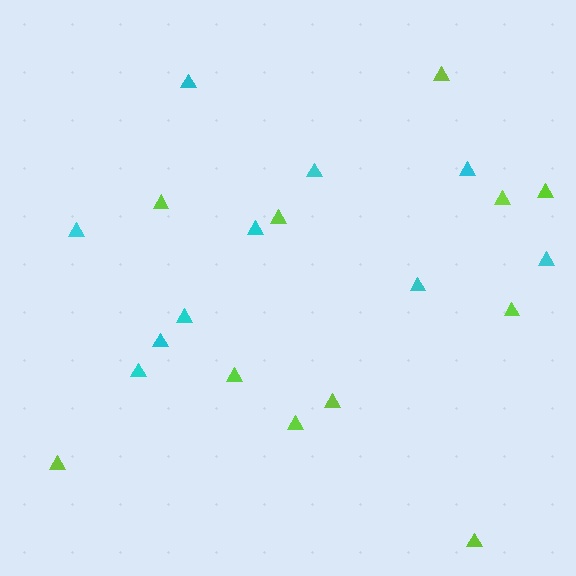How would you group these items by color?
There are 2 groups: one group of cyan triangles (10) and one group of lime triangles (11).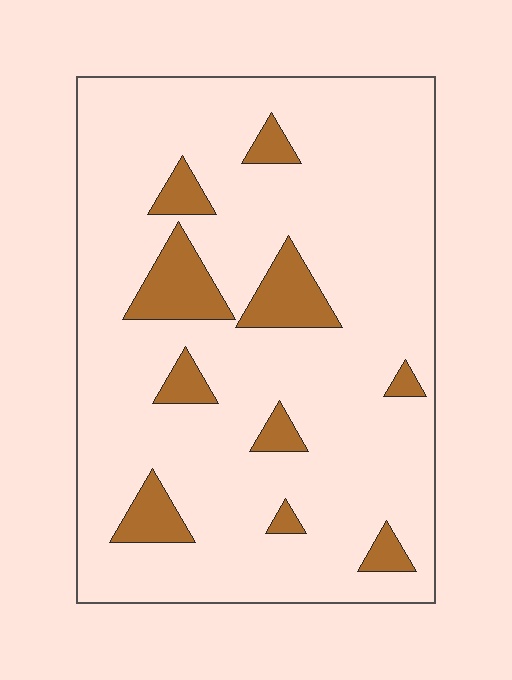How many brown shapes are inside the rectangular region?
10.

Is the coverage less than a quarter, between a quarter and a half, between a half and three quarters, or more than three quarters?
Less than a quarter.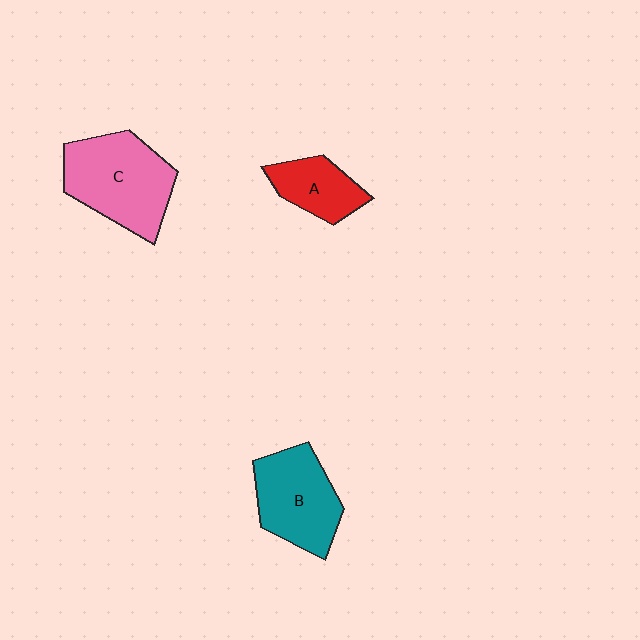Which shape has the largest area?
Shape C (pink).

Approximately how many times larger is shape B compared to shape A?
Approximately 1.6 times.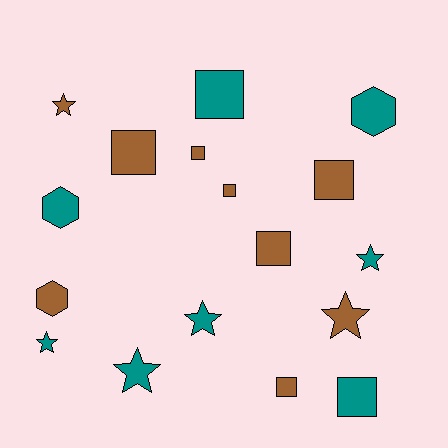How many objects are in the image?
There are 17 objects.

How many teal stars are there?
There are 4 teal stars.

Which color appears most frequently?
Brown, with 9 objects.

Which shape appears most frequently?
Square, with 8 objects.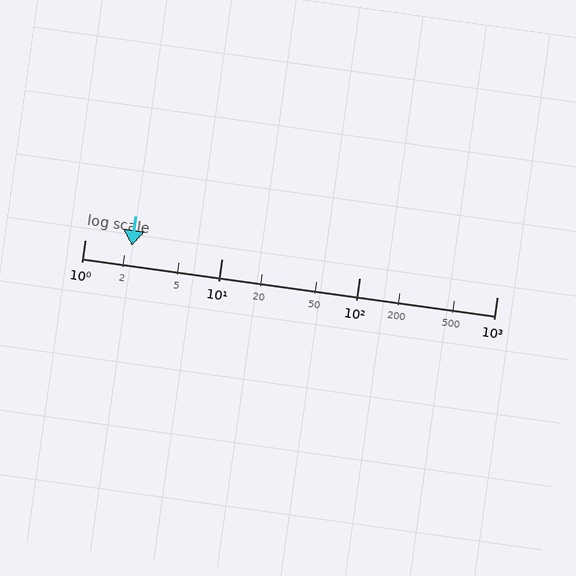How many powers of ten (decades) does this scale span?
The scale spans 3 decades, from 1 to 1000.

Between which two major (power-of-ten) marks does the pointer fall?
The pointer is between 1 and 10.